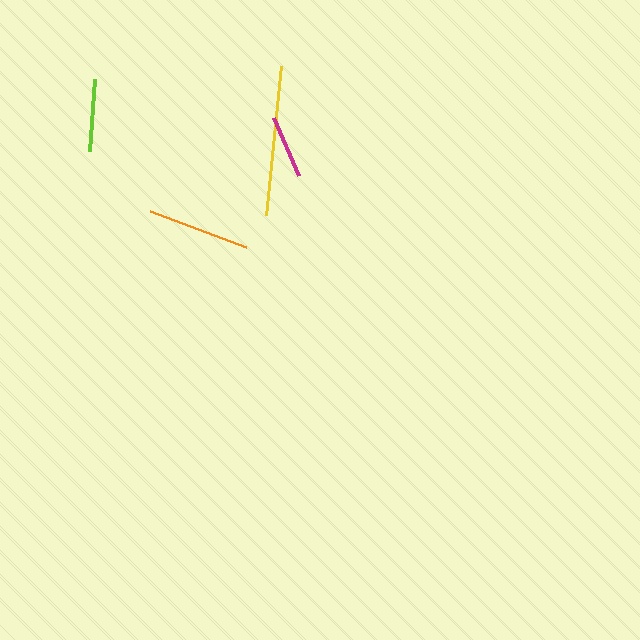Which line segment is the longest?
The yellow line is the longest at approximately 150 pixels.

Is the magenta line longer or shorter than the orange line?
The orange line is longer than the magenta line.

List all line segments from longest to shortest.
From longest to shortest: yellow, orange, lime, magenta.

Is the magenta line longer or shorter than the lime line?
The lime line is longer than the magenta line.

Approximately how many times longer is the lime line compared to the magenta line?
The lime line is approximately 1.2 times the length of the magenta line.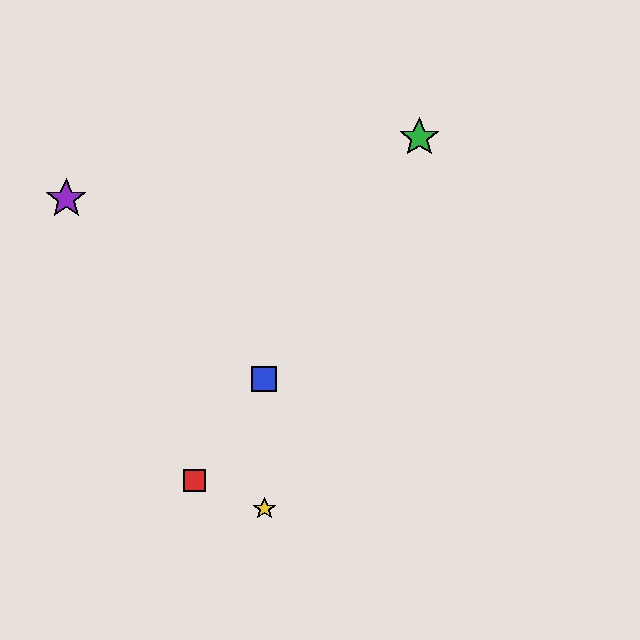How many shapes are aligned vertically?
2 shapes (the blue square, the yellow star) are aligned vertically.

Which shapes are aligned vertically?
The blue square, the yellow star are aligned vertically.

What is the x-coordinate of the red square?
The red square is at x≈194.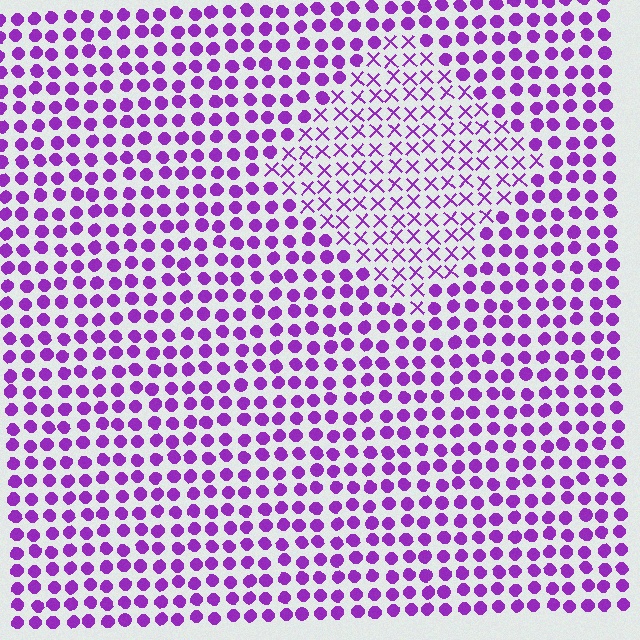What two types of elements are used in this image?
The image uses X marks inside the diamond region and circles outside it.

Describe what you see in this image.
The image is filled with small purple elements arranged in a uniform grid. A diamond-shaped region contains X marks, while the surrounding area contains circles. The boundary is defined purely by the change in element shape.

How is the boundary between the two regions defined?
The boundary is defined by a change in element shape: X marks inside vs. circles outside. All elements share the same color and spacing.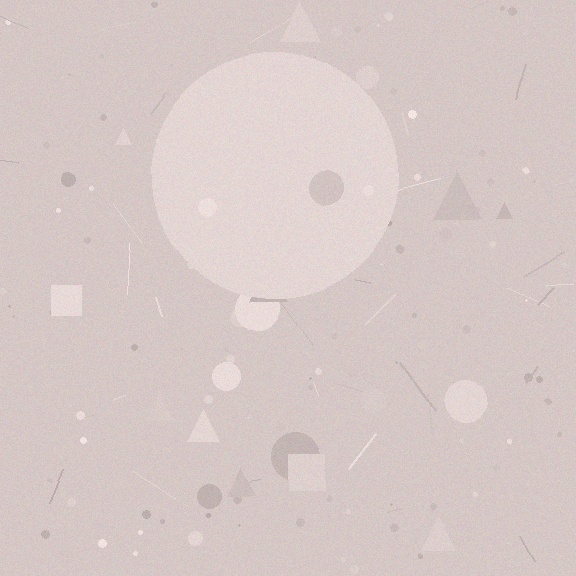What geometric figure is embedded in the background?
A circle is embedded in the background.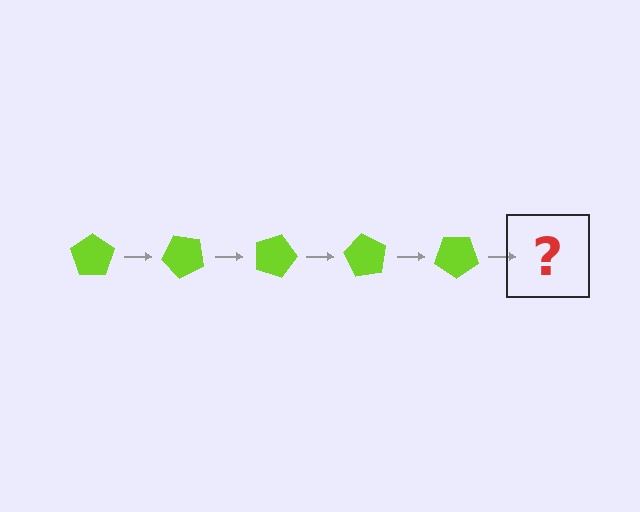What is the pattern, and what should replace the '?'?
The pattern is that the pentagon rotates 45 degrees each step. The '?' should be a lime pentagon rotated 225 degrees.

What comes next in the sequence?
The next element should be a lime pentagon rotated 225 degrees.